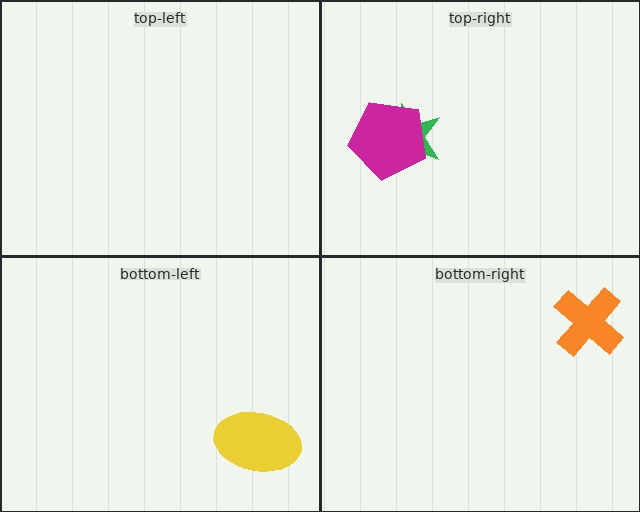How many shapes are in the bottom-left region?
1.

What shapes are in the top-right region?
The green star, the magenta pentagon.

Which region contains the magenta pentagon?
The top-right region.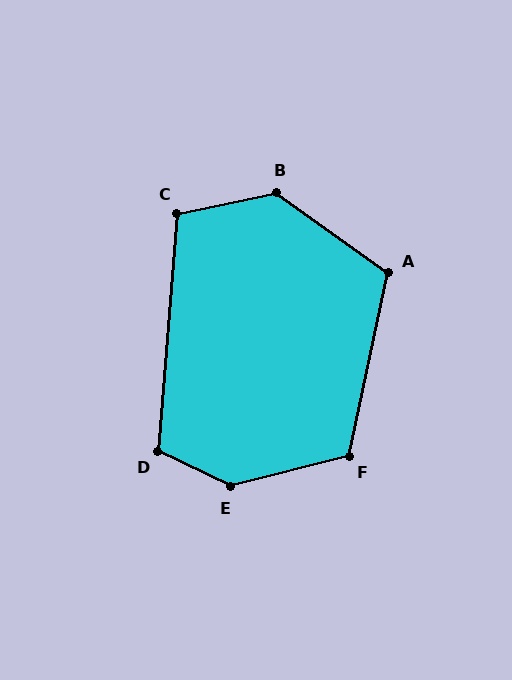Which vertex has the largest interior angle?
E, at approximately 140 degrees.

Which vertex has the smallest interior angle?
C, at approximately 107 degrees.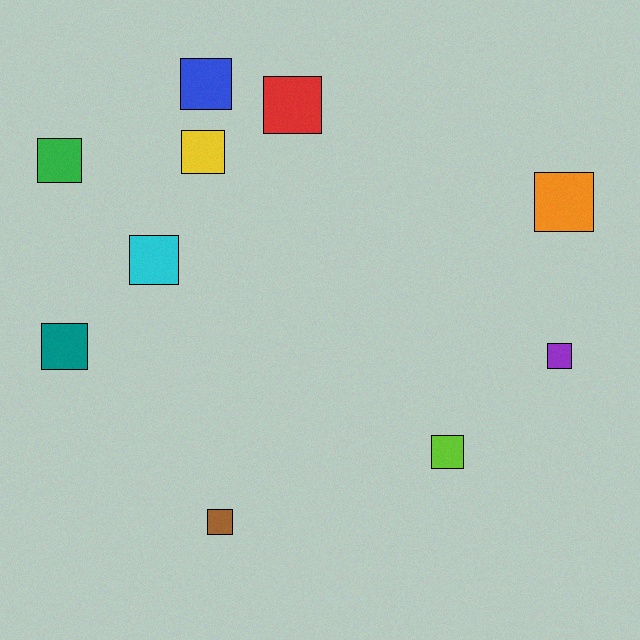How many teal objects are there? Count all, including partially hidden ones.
There is 1 teal object.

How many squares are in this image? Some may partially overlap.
There are 10 squares.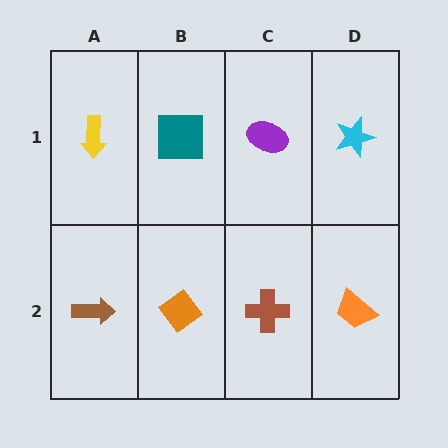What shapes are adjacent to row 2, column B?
A teal square (row 1, column B), a brown arrow (row 2, column A), a brown cross (row 2, column C).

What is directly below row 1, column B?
An orange diamond.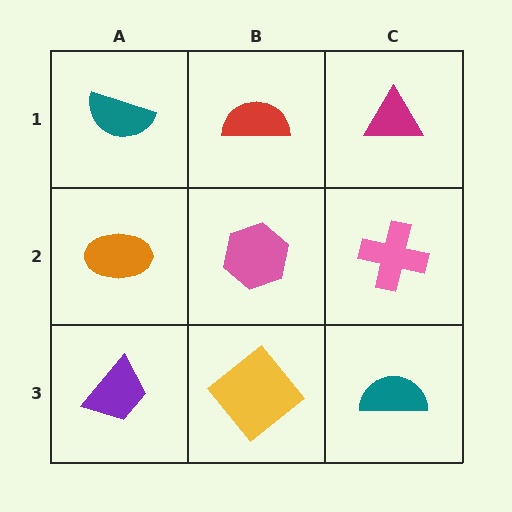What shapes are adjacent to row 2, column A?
A teal semicircle (row 1, column A), a purple trapezoid (row 3, column A), a pink hexagon (row 2, column B).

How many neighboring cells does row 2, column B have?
4.